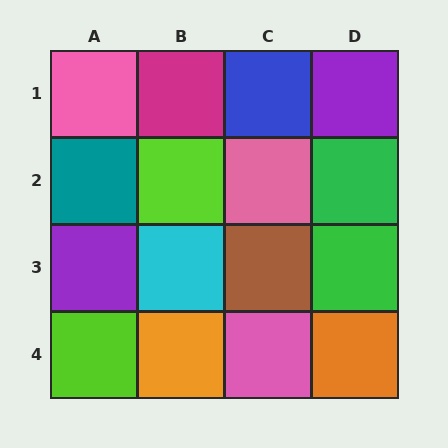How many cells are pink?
3 cells are pink.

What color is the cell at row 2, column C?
Pink.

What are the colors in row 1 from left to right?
Pink, magenta, blue, purple.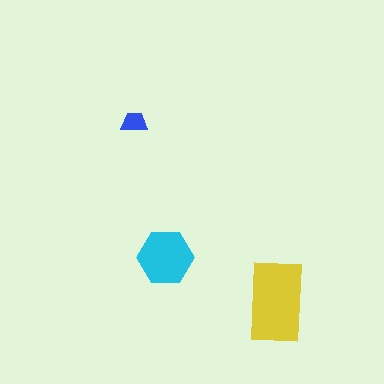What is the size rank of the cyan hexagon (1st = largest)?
2nd.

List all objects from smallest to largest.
The blue trapezoid, the cyan hexagon, the yellow rectangle.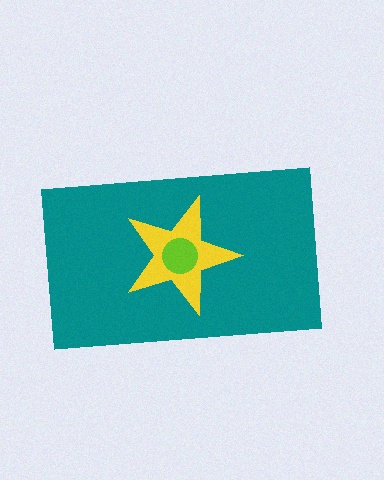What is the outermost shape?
The teal rectangle.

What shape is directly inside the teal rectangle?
The yellow star.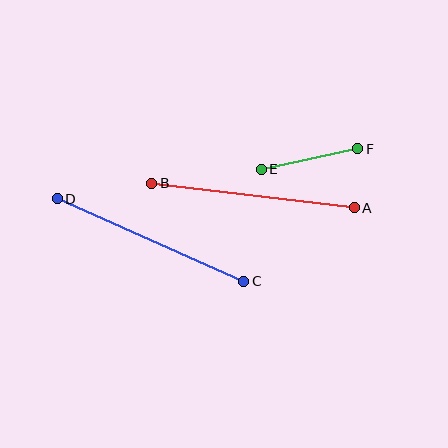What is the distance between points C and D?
The distance is approximately 204 pixels.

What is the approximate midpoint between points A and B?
The midpoint is at approximately (253, 196) pixels.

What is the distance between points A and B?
The distance is approximately 204 pixels.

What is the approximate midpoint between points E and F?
The midpoint is at approximately (310, 159) pixels.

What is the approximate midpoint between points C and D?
The midpoint is at approximately (150, 240) pixels.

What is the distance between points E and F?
The distance is approximately 99 pixels.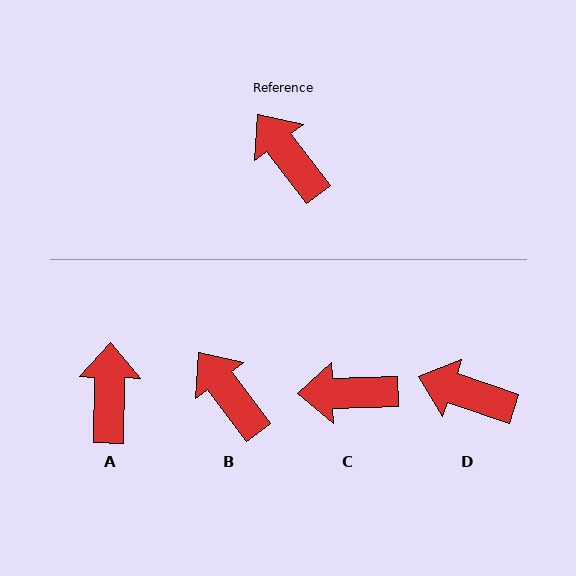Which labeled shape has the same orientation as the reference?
B.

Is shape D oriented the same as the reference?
No, it is off by about 34 degrees.